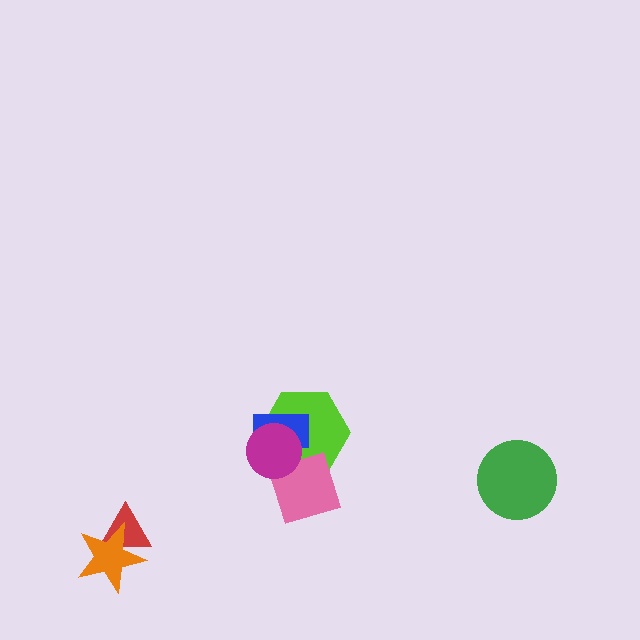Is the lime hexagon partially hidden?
Yes, it is partially covered by another shape.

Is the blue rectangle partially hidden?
Yes, it is partially covered by another shape.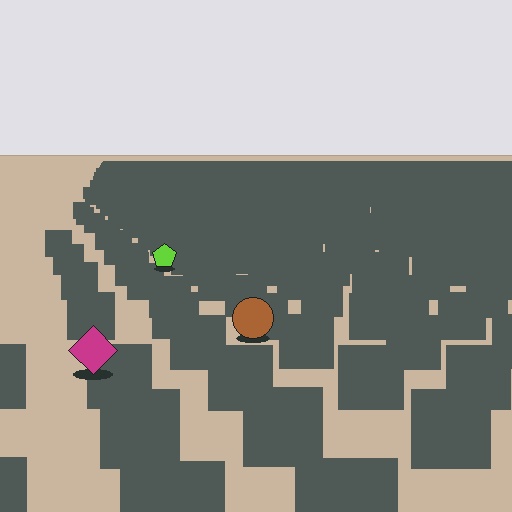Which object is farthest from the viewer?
The lime pentagon is farthest from the viewer. It appears smaller and the ground texture around it is denser.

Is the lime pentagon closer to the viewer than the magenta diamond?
No. The magenta diamond is closer — you can tell from the texture gradient: the ground texture is coarser near it.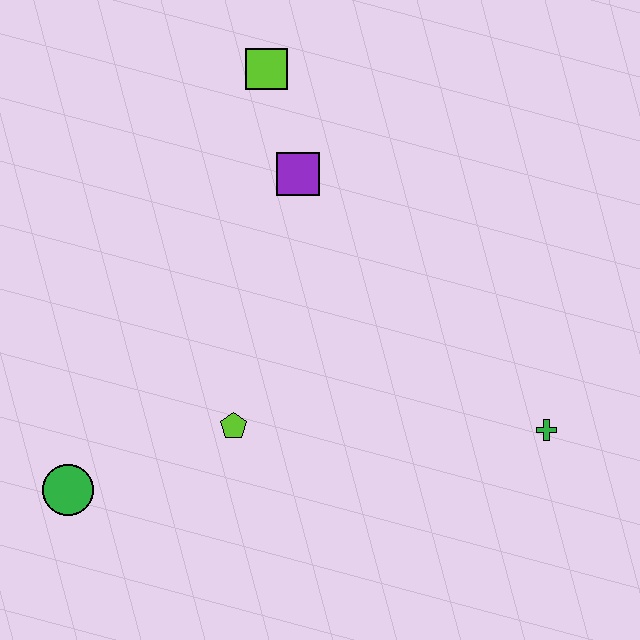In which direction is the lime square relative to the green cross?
The lime square is above the green cross.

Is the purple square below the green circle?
No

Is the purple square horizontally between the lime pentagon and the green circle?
No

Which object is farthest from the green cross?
The green circle is farthest from the green cross.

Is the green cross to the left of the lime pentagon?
No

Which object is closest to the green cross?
The lime pentagon is closest to the green cross.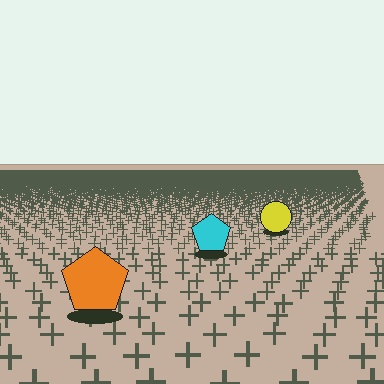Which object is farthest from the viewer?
The yellow circle is farthest from the viewer. It appears smaller and the ground texture around it is denser.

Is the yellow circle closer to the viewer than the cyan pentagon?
No. The cyan pentagon is closer — you can tell from the texture gradient: the ground texture is coarser near it.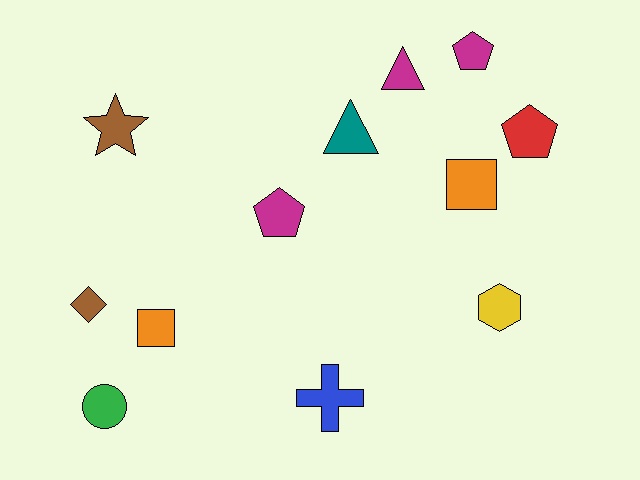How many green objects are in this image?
There is 1 green object.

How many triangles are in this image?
There are 2 triangles.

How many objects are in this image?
There are 12 objects.